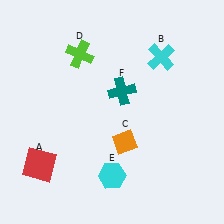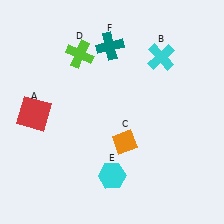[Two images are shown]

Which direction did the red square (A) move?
The red square (A) moved up.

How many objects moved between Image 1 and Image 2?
2 objects moved between the two images.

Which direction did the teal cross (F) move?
The teal cross (F) moved up.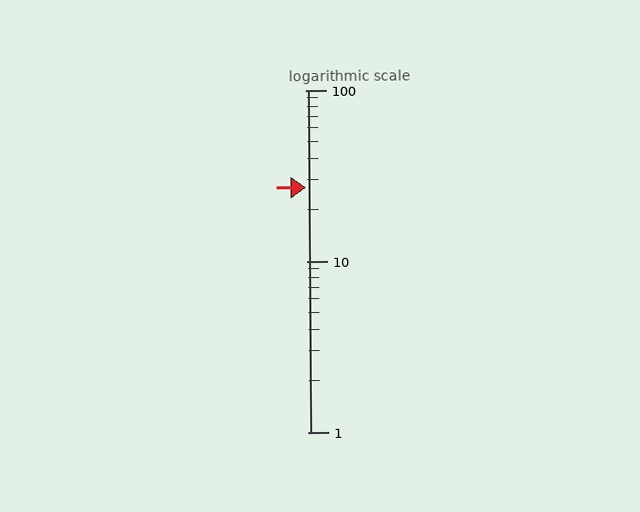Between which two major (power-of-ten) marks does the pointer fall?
The pointer is between 10 and 100.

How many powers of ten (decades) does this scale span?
The scale spans 2 decades, from 1 to 100.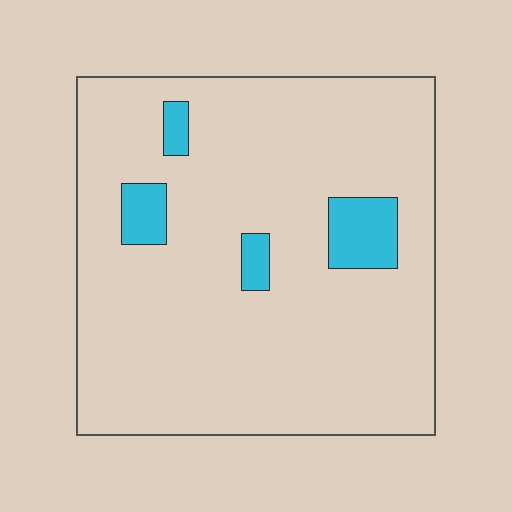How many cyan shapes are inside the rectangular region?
4.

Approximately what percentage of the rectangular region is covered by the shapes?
Approximately 10%.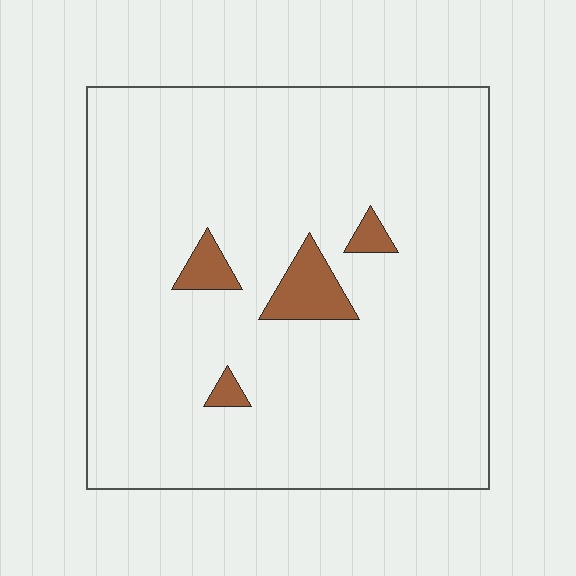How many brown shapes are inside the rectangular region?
4.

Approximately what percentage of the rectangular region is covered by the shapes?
Approximately 5%.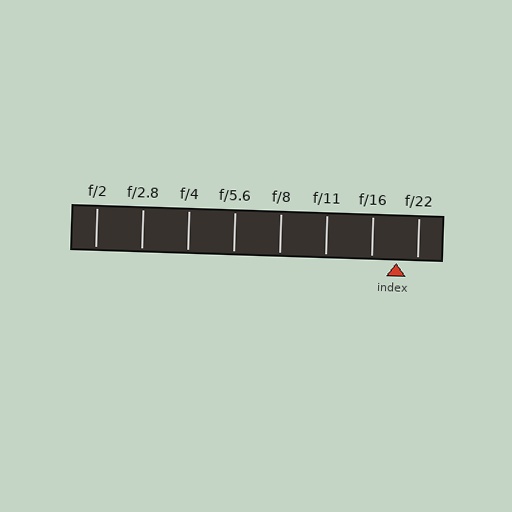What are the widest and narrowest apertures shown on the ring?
The widest aperture shown is f/2 and the narrowest is f/22.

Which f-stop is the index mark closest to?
The index mark is closest to f/22.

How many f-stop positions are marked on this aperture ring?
There are 8 f-stop positions marked.